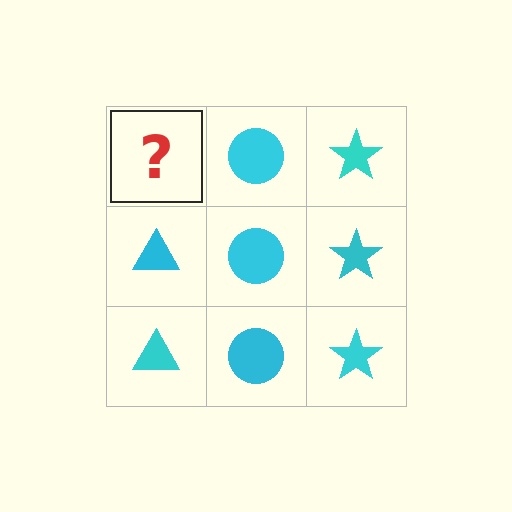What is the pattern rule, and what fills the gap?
The rule is that each column has a consistent shape. The gap should be filled with a cyan triangle.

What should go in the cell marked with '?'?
The missing cell should contain a cyan triangle.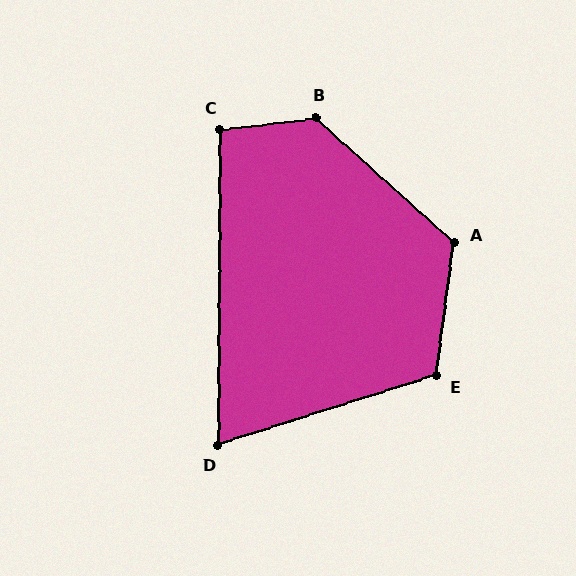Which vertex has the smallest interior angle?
D, at approximately 72 degrees.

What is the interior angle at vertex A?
Approximately 124 degrees (obtuse).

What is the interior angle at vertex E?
Approximately 115 degrees (obtuse).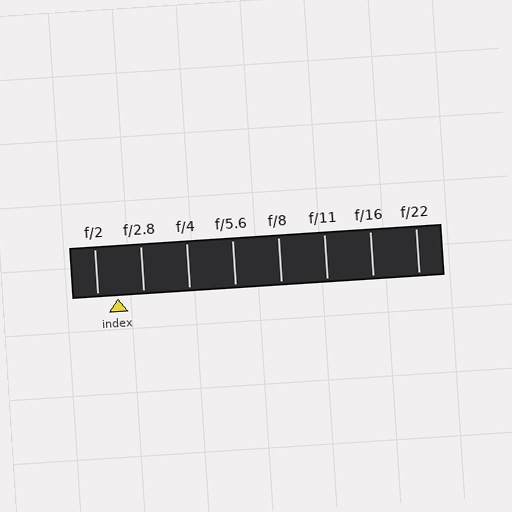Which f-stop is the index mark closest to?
The index mark is closest to f/2.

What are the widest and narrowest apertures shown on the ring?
The widest aperture shown is f/2 and the narrowest is f/22.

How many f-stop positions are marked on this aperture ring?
There are 8 f-stop positions marked.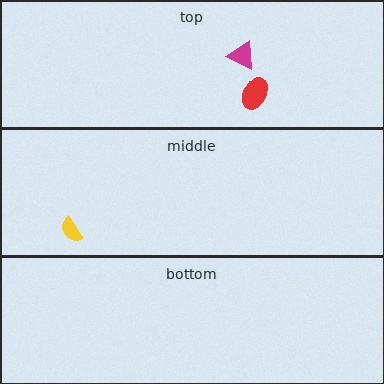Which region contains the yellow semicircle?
The middle region.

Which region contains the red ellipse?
The top region.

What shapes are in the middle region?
The yellow semicircle.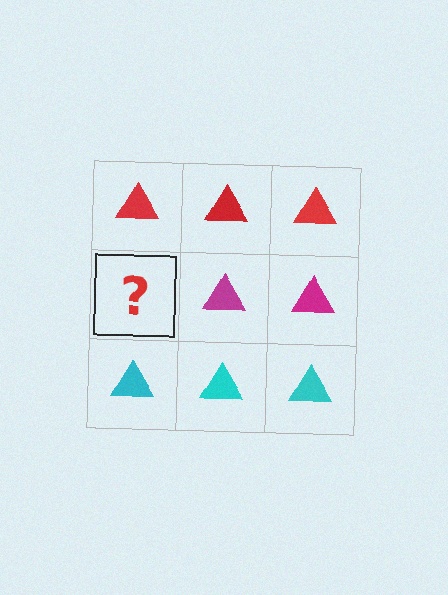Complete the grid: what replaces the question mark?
The question mark should be replaced with a magenta triangle.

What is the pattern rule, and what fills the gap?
The rule is that each row has a consistent color. The gap should be filled with a magenta triangle.